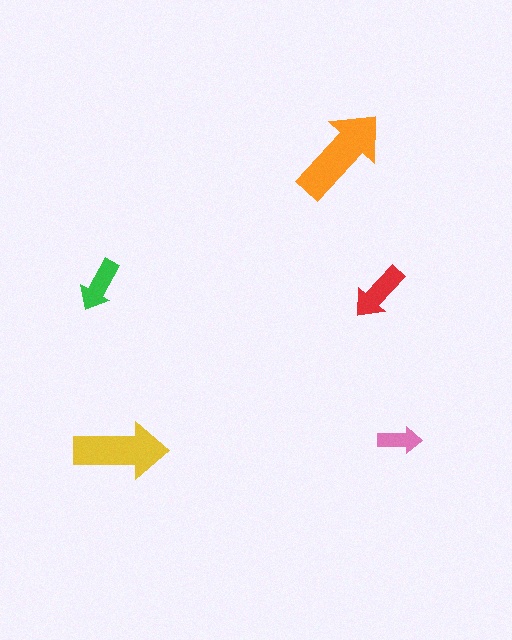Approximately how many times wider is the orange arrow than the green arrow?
About 2 times wider.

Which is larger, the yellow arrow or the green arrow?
The yellow one.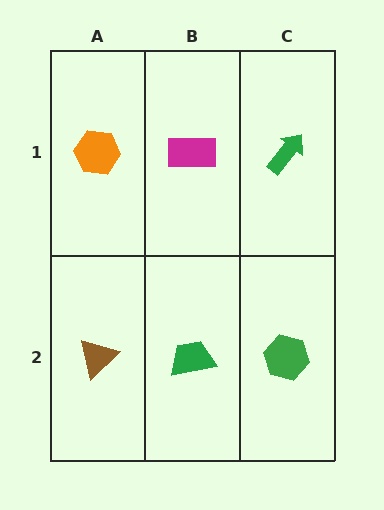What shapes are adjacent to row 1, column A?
A brown triangle (row 2, column A), a magenta rectangle (row 1, column B).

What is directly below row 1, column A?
A brown triangle.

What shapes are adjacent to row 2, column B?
A magenta rectangle (row 1, column B), a brown triangle (row 2, column A), a green hexagon (row 2, column C).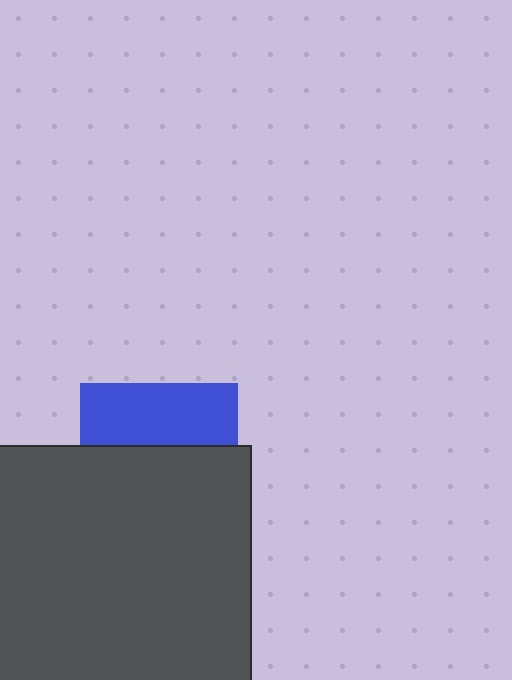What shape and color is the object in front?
The object in front is a dark gray square.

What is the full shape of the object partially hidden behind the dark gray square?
The partially hidden object is a blue square.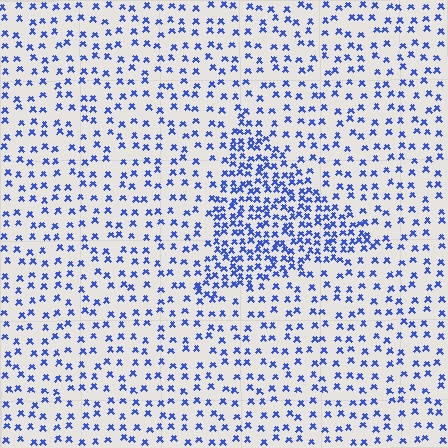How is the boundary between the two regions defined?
The boundary is defined by a change in element density (approximately 2.3x ratio). All elements are the same color, size, and shape.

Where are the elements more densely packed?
The elements are more densely packed inside the triangle boundary.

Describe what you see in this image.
The image contains small blue elements arranged at two different densities. A triangle-shaped region is visible where the elements are more densely packed than the surrounding area.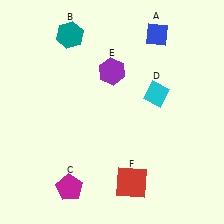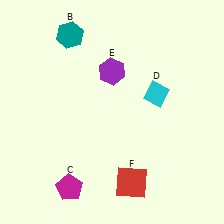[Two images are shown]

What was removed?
The blue diamond (A) was removed in Image 2.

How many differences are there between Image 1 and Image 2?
There is 1 difference between the two images.